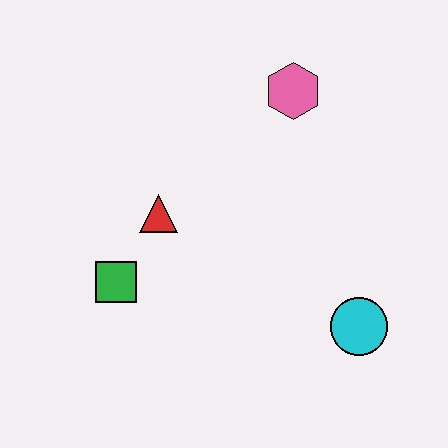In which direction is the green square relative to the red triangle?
The green square is below the red triangle.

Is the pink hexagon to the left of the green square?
No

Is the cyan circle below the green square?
Yes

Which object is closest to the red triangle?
The green square is closest to the red triangle.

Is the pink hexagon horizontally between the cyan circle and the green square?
Yes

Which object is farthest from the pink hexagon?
The green square is farthest from the pink hexagon.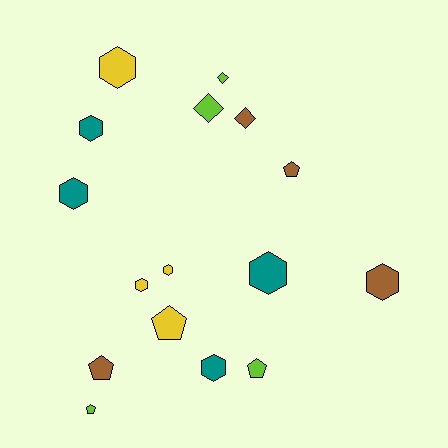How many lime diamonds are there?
There are 2 lime diamonds.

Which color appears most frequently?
Brown, with 4 objects.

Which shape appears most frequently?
Hexagon, with 8 objects.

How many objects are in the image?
There are 16 objects.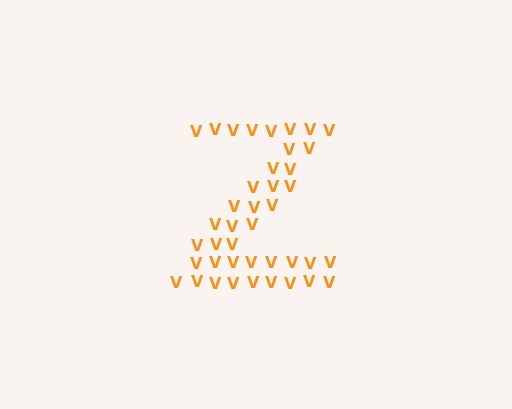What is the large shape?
The large shape is the letter Z.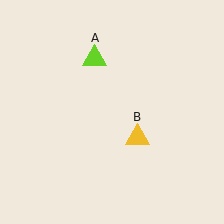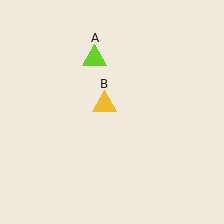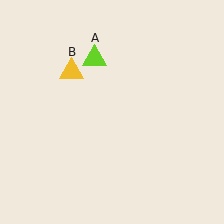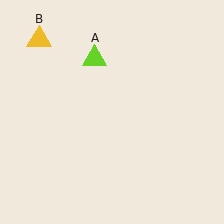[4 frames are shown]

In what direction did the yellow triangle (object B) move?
The yellow triangle (object B) moved up and to the left.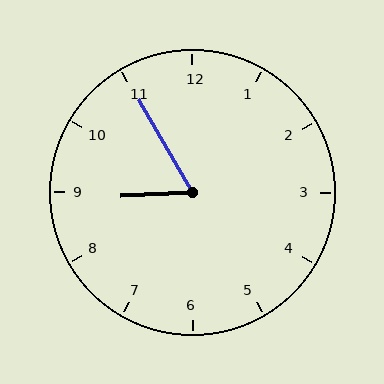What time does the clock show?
8:55.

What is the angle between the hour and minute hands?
Approximately 62 degrees.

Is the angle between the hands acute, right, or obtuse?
It is acute.